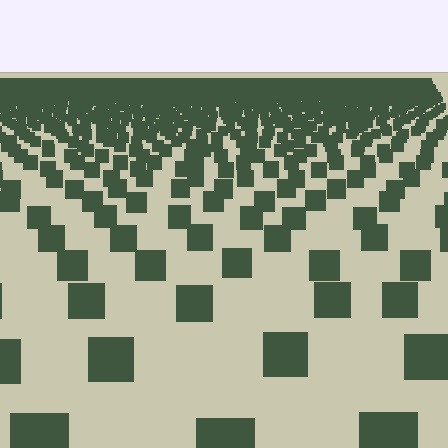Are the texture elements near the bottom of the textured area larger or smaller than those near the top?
Larger. Near the bottom, elements are closer to the viewer and appear at a bigger on-screen size.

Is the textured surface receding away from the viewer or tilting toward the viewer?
The surface is receding away from the viewer. Texture elements get smaller and denser toward the top.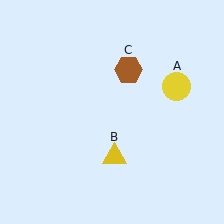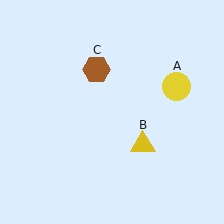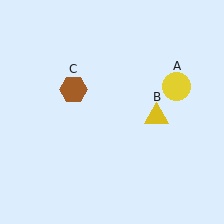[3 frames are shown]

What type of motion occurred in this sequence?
The yellow triangle (object B), brown hexagon (object C) rotated counterclockwise around the center of the scene.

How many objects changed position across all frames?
2 objects changed position: yellow triangle (object B), brown hexagon (object C).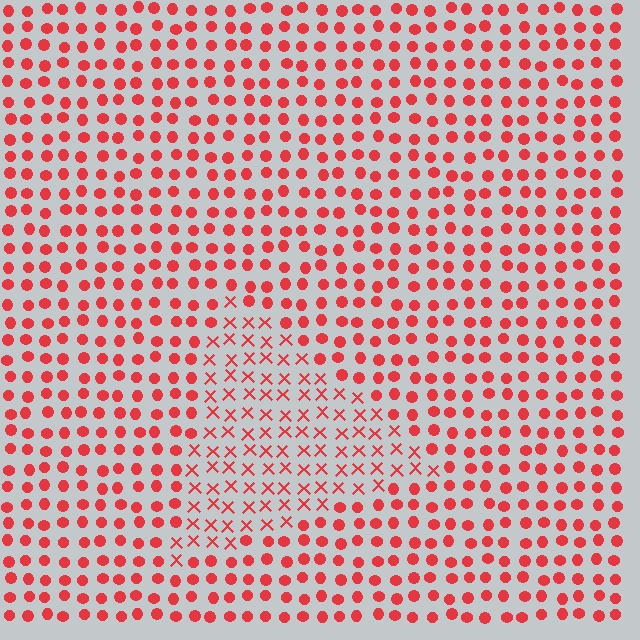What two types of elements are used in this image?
The image uses X marks inside the triangle region and circles outside it.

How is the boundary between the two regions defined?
The boundary is defined by a change in element shape: X marks inside vs. circles outside. All elements share the same color and spacing.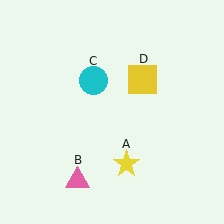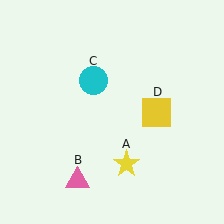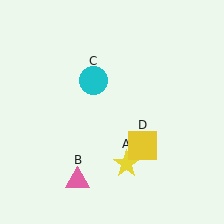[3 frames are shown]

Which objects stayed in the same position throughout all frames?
Yellow star (object A) and pink triangle (object B) and cyan circle (object C) remained stationary.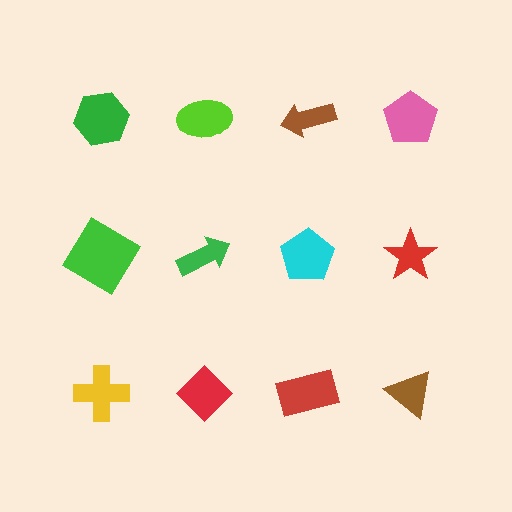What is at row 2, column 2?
A green arrow.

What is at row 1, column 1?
A green hexagon.